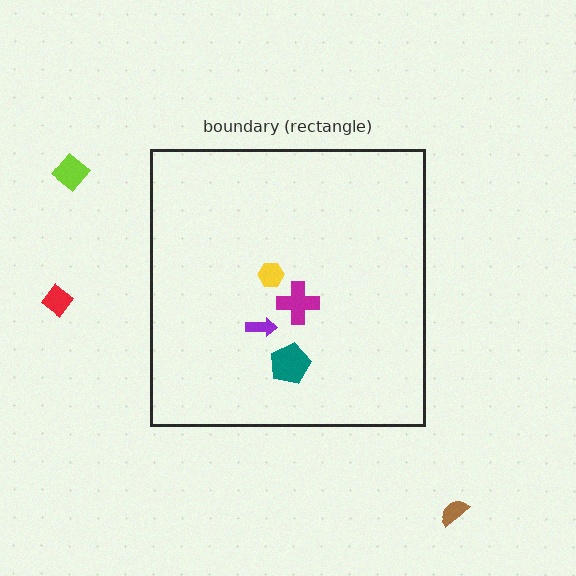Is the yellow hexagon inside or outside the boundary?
Inside.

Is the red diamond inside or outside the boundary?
Outside.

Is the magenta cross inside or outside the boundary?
Inside.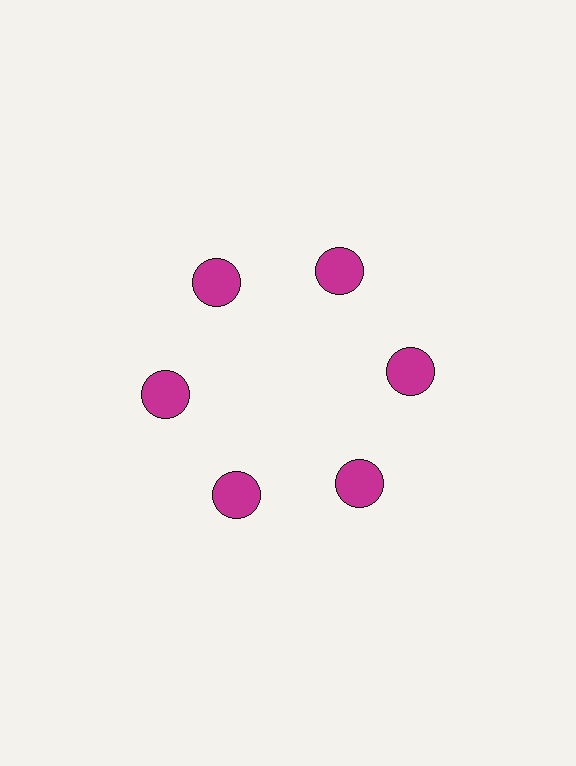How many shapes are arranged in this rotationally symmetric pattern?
There are 6 shapes, arranged in 6 groups of 1.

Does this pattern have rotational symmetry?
Yes, this pattern has 6-fold rotational symmetry. It looks the same after rotating 60 degrees around the center.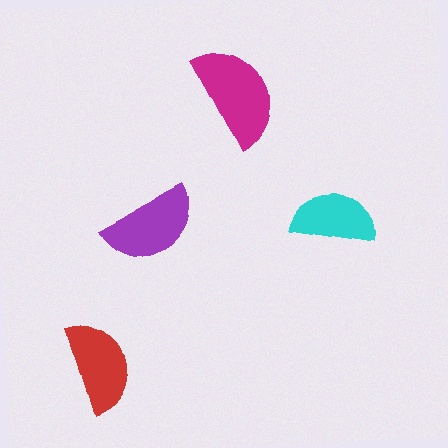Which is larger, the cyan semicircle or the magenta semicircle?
The magenta one.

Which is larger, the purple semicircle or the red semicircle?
The purple one.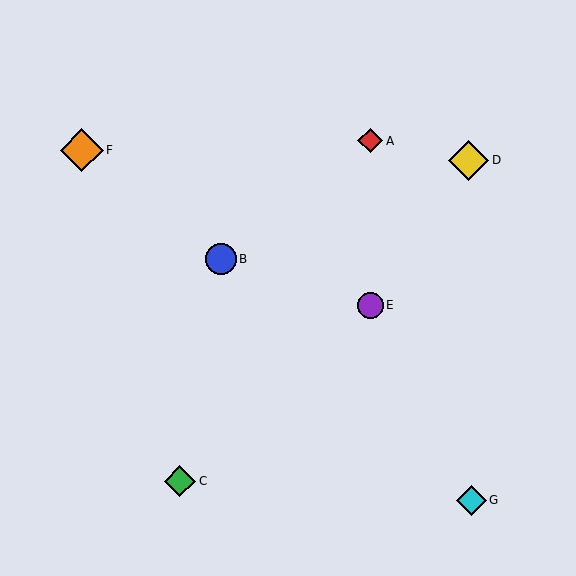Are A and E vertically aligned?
Yes, both are at x≈370.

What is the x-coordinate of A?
Object A is at x≈370.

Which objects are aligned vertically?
Objects A, E are aligned vertically.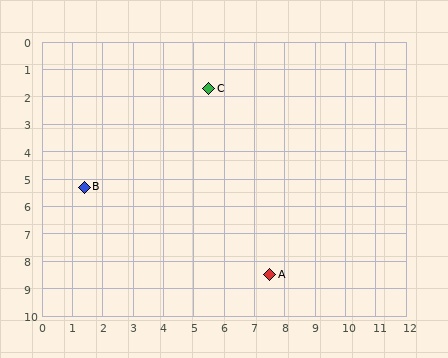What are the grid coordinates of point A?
Point A is at approximately (7.5, 8.5).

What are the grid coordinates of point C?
Point C is at approximately (5.5, 1.7).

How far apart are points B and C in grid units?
Points B and C are about 5.5 grid units apart.